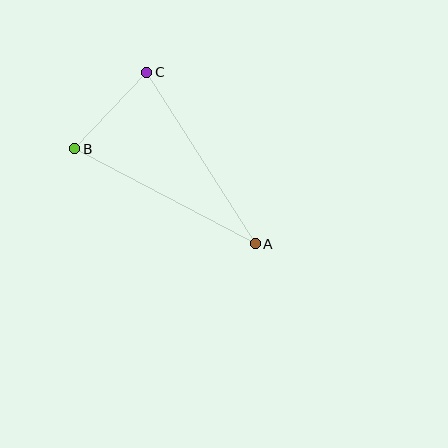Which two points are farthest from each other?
Points A and B are farthest from each other.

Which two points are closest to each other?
Points B and C are closest to each other.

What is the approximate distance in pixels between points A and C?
The distance between A and C is approximately 203 pixels.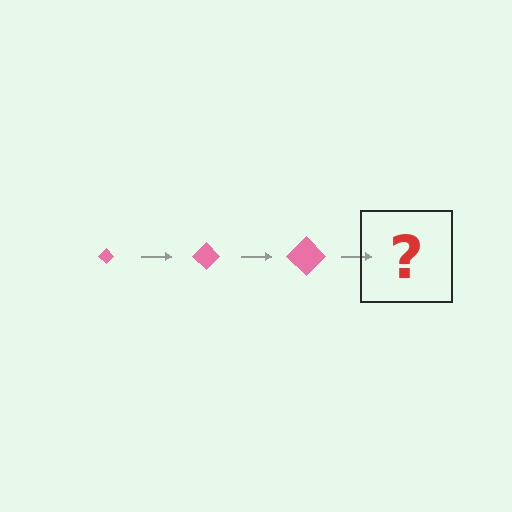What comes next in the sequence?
The next element should be a pink diamond, larger than the previous one.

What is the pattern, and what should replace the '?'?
The pattern is that the diamond gets progressively larger each step. The '?' should be a pink diamond, larger than the previous one.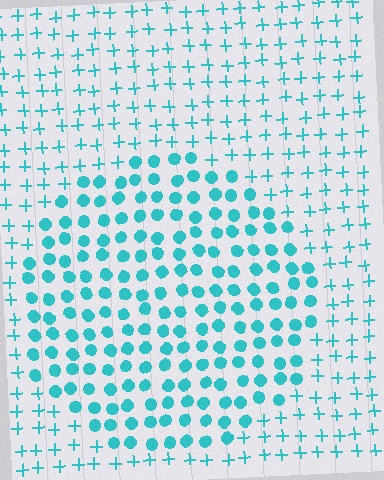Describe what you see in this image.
The image is filled with small cyan elements arranged in a uniform grid. A circle-shaped region contains circles, while the surrounding area contains plus signs. The boundary is defined purely by the change in element shape.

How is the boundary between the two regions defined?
The boundary is defined by a change in element shape: circles inside vs. plus signs outside. All elements share the same color and spacing.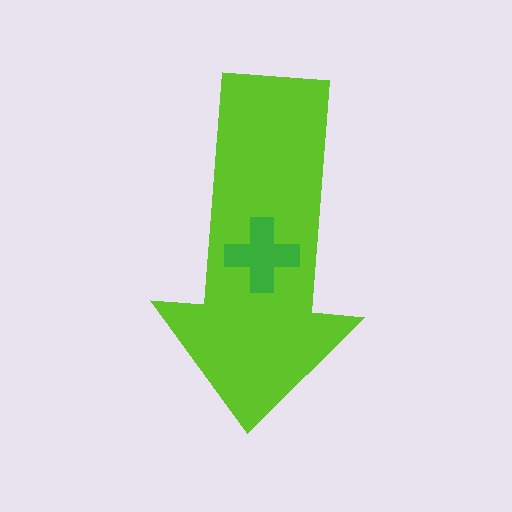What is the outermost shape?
The lime arrow.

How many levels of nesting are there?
2.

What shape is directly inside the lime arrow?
The green cross.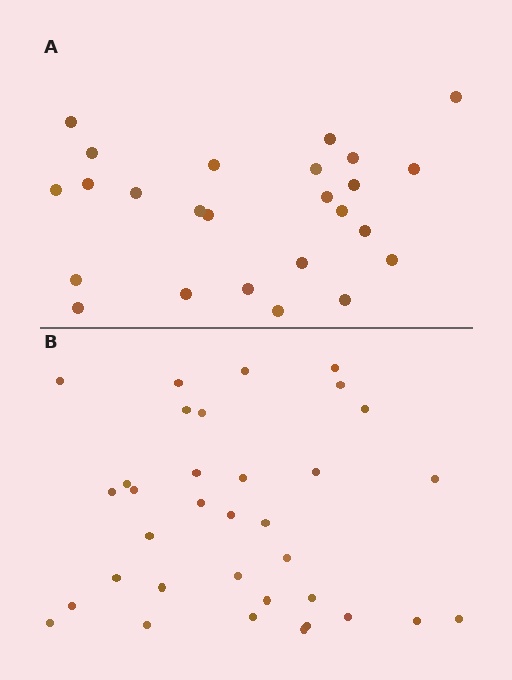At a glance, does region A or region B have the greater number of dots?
Region B (the bottom region) has more dots.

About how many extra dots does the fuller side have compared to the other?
Region B has roughly 8 or so more dots than region A.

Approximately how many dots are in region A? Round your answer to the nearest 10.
About 20 dots. (The exact count is 25, which rounds to 20.)